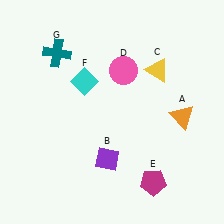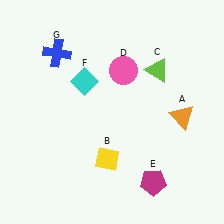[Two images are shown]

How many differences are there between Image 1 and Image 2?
There are 3 differences between the two images.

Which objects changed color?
B changed from purple to yellow. C changed from yellow to lime. G changed from teal to blue.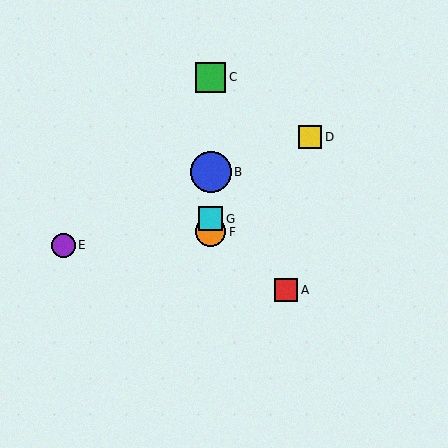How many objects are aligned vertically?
4 objects (B, C, F, G) are aligned vertically.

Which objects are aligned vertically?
Objects B, C, F, G are aligned vertically.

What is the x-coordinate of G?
Object G is at x≈211.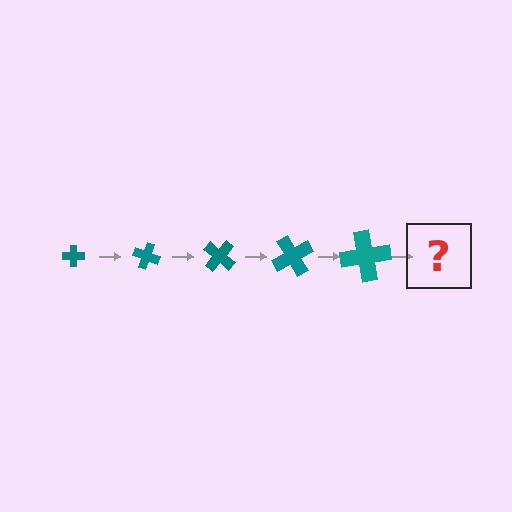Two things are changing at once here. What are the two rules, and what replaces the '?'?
The two rules are that the cross grows larger each step and it rotates 20 degrees each step. The '?' should be a cross, larger than the previous one and rotated 100 degrees from the start.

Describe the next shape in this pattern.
It should be a cross, larger than the previous one and rotated 100 degrees from the start.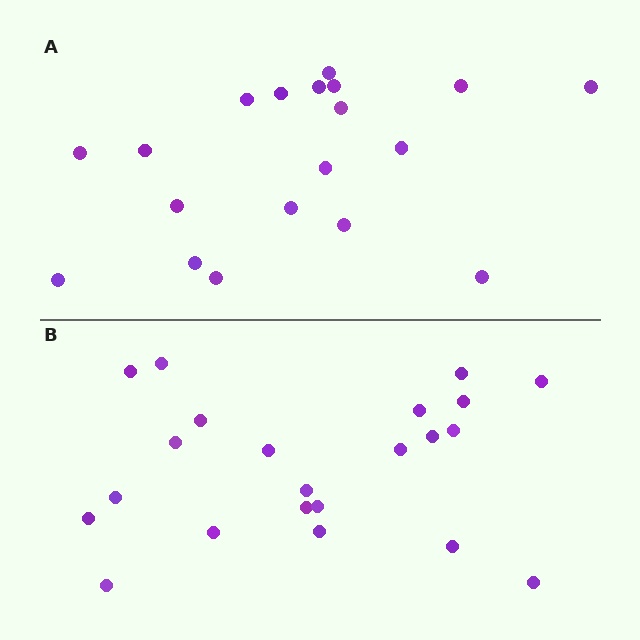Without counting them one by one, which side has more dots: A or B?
Region B (the bottom region) has more dots.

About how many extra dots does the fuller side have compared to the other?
Region B has just a few more — roughly 2 or 3 more dots than region A.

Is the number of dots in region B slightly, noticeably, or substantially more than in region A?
Region B has only slightly more — the two regions are fairly close. The ratio is roughly 1.2 to 1.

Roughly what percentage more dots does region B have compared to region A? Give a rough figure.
About 15% more.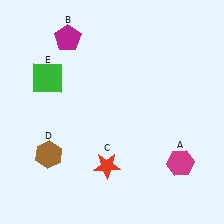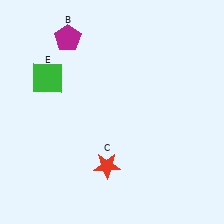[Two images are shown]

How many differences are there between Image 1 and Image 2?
There are 2 differences between the two images.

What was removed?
The magenta hexagon (A), the brown hexagon (D) were removed in Image 2.